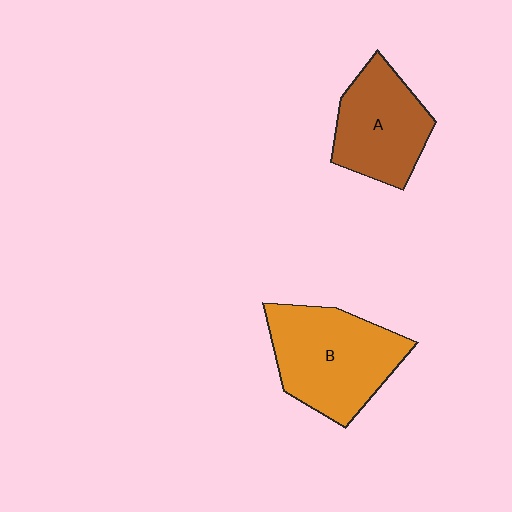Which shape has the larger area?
Shape B (orange).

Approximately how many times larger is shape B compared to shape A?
Approximately 1.3 times.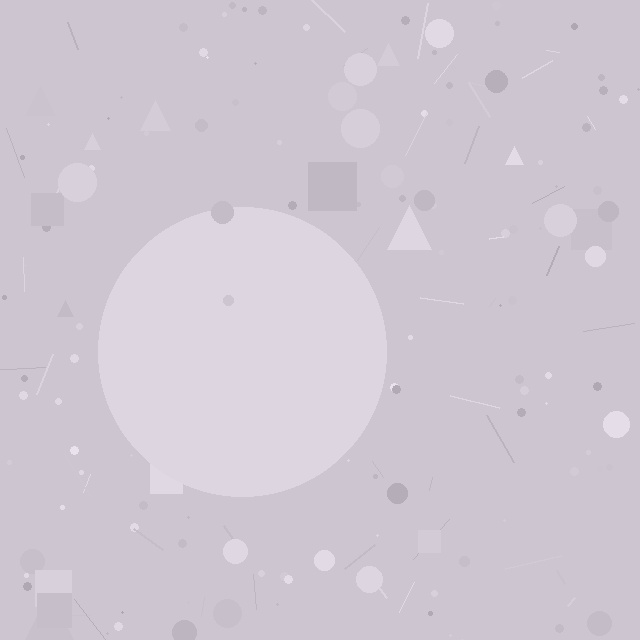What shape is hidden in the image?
A circle is hidden in the image.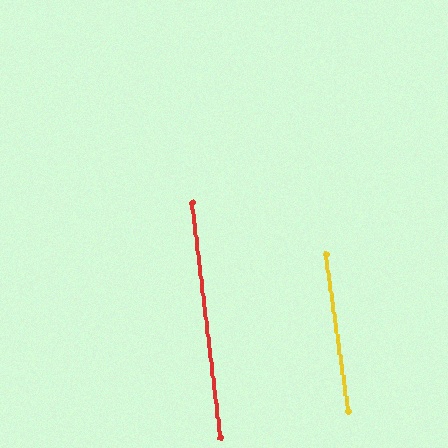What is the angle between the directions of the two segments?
Approximately 1 degree.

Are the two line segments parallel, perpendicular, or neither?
Parallel — their directions differ by only 1.3°.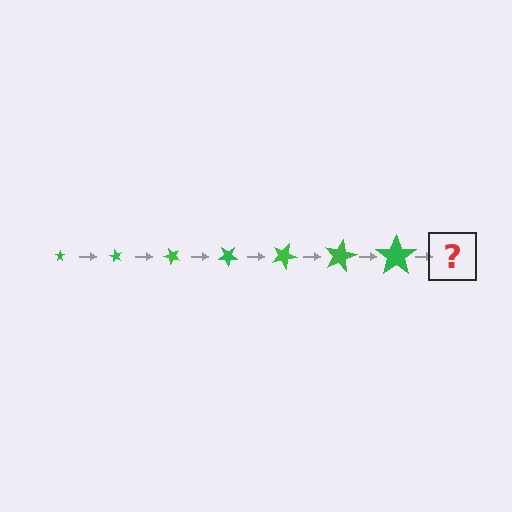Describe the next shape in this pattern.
It should be a star, larger than the previous one and rotated 420 degrees from the start.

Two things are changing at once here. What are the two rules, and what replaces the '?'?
The two rules are that the star grows larger each step and it rotates 60 degrees each step. The '?' should be a star, larger than the previous one and rotated 420 degrees from the start.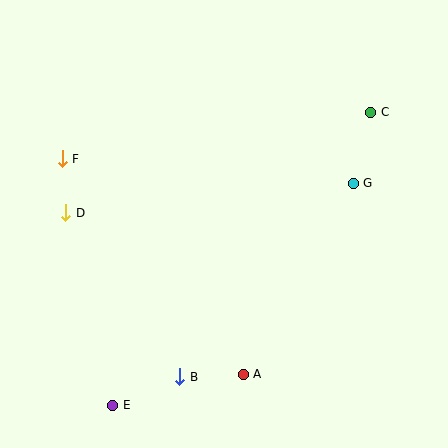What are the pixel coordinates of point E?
Point E is at (113, 405).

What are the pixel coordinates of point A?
Point A is at (243, 374).